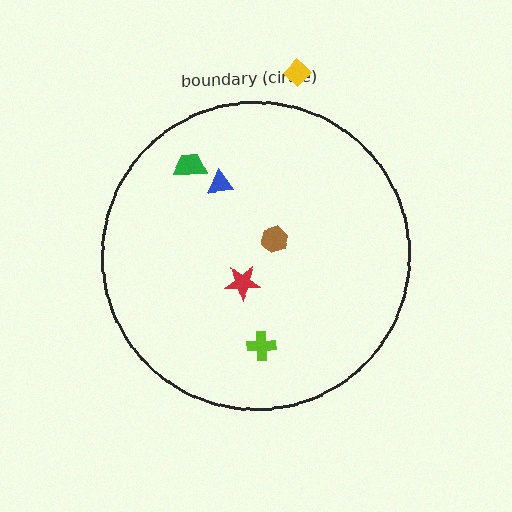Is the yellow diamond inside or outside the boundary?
Outside.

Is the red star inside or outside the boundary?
Inside.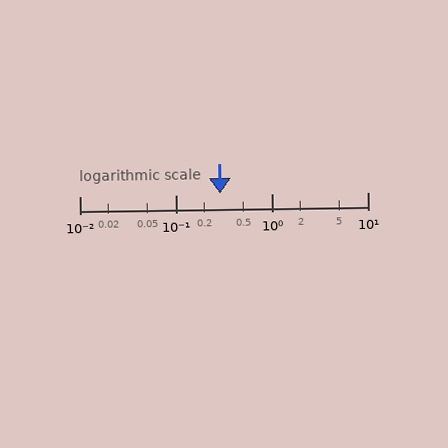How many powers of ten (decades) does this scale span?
The scale spans 3 decades, from 0.01 to 10.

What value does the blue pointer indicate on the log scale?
The pointer indicates approximately 0.29.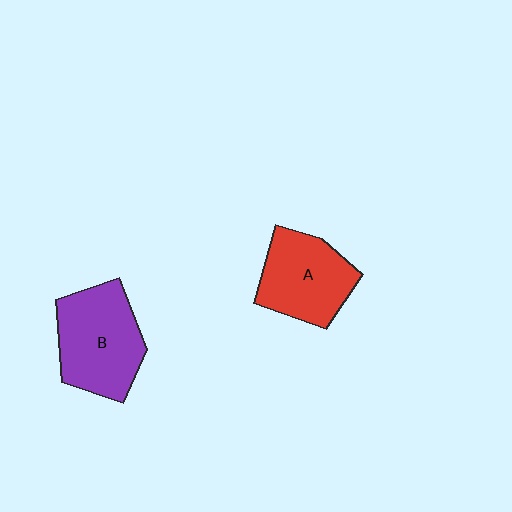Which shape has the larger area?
Shape B (purple).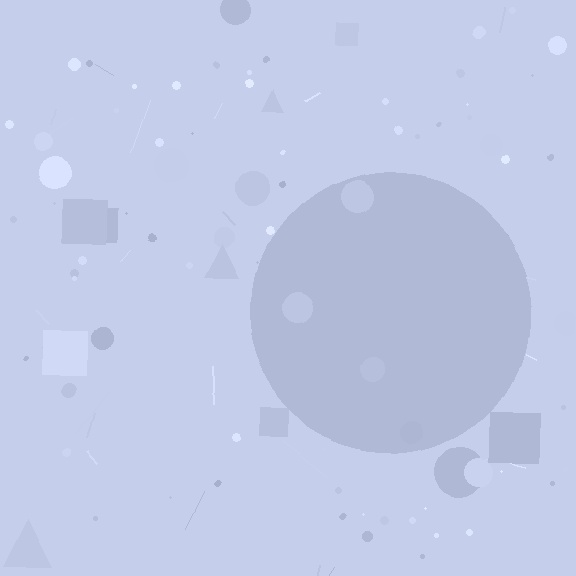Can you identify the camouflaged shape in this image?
The camouflaged shape is a circle.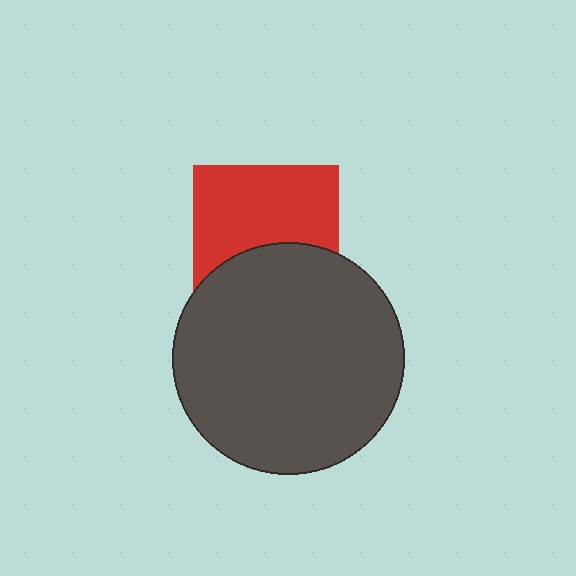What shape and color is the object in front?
The object in front is a dark gray circle.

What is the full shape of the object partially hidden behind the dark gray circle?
The partially hidden object is a red square.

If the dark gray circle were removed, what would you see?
You would see the complete red square.